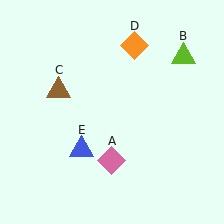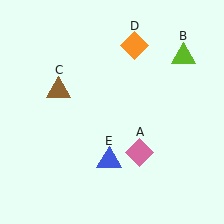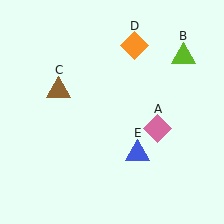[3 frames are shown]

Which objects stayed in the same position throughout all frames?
Lime triangle (object B) and brown triangle (object C) and orange diamond (object D) remained stationary.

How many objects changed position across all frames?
2 objects changed position: pink diamond (object A), blue triangle (object E).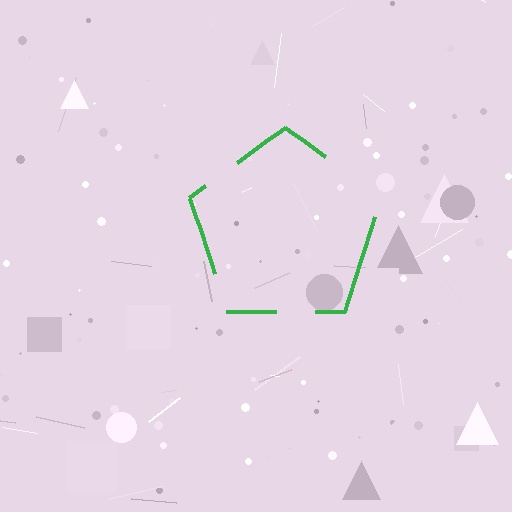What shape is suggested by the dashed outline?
The dashed outline suggests a pentagon.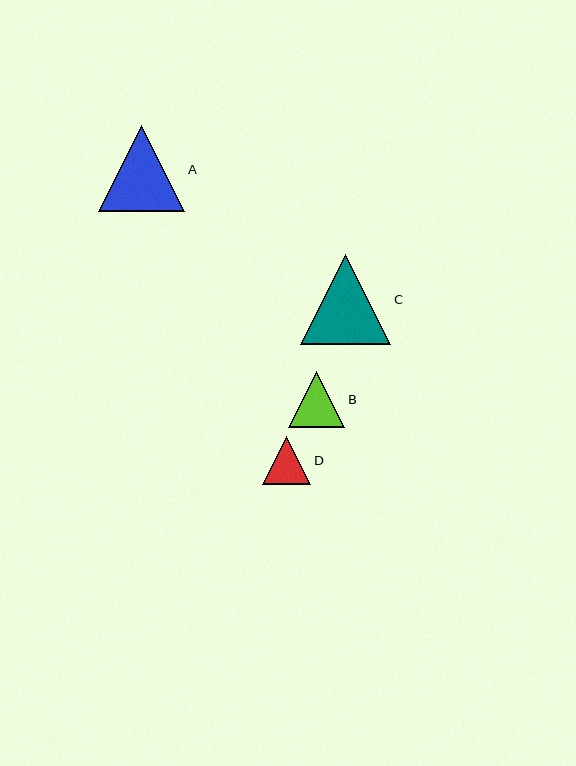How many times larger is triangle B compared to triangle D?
Triangle B is approximately 1.2 times the size of triangle D.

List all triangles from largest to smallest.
From largest to smallest: C, A, B, D.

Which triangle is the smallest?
Triangle D is the smallest with a size of approximately 48 pixels.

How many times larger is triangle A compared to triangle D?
Triangle A is approximately 1.8 times the size of triangle D.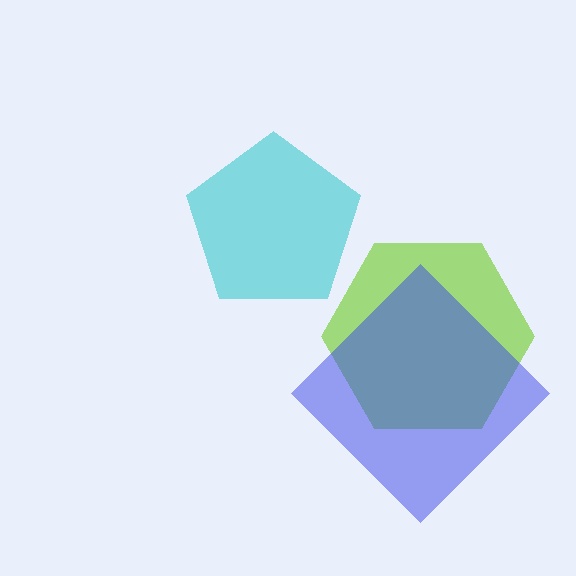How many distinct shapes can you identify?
There are 3 distinct shapes: a cyan pentagon, a lime hexagon, a blue diamond.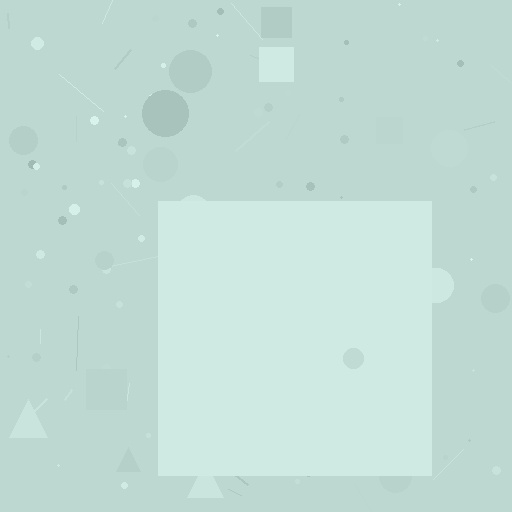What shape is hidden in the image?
A square is hidden in the image.